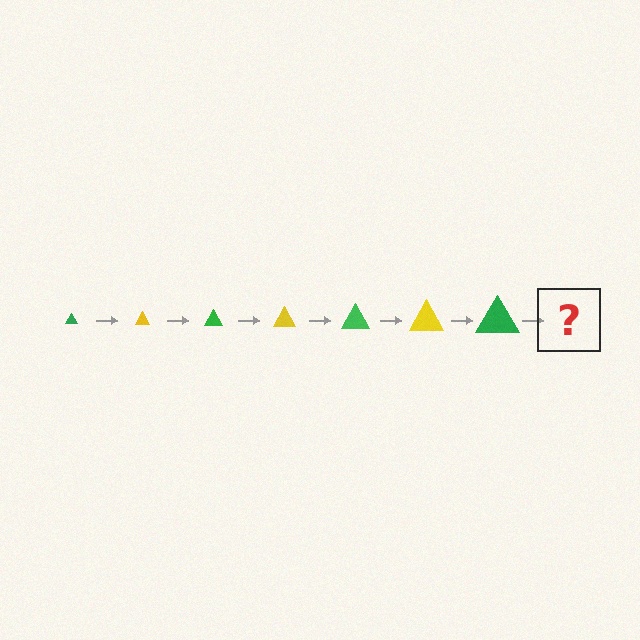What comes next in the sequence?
The next element should be a yellow triangle, larger than the previous one.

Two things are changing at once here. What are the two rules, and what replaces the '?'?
The two rules are that the triangle grows larger each step and the color cycles through green and yellow. The '?' should be a yellow triangle, larger than the previous one.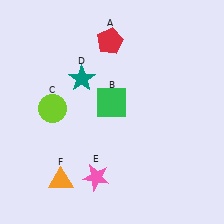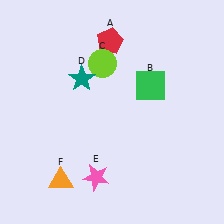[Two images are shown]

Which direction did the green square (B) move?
The green square (B) moved right.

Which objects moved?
The objects that moved are: the green square (B), the lime circle (C).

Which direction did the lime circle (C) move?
The lime circle (C) moved right.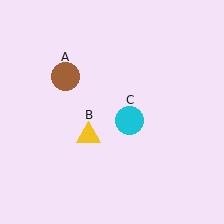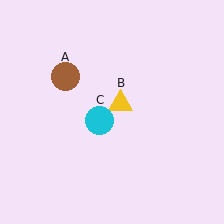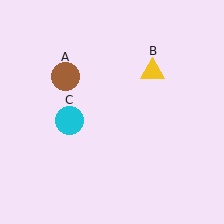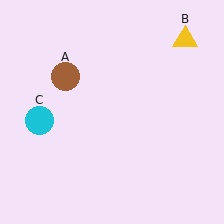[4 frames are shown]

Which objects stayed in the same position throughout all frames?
Brown circle (object A) remained stationary.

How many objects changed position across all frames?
2 objects changed position: yellow triangle (object B), cyan circle (object C).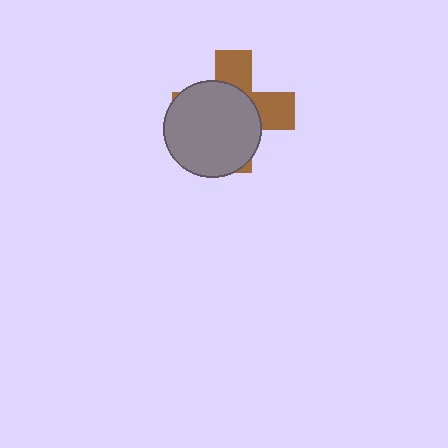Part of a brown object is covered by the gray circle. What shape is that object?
It is a cross.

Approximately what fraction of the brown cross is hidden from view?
Roughly 62% of the brown cross is hidden behind the gray circle.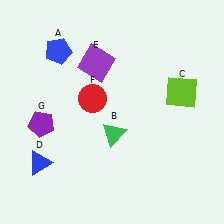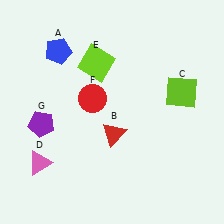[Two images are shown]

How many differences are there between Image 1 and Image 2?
There are 3 differences between the two images.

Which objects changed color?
B changed from green to red. D changed from blue to pink. E changed from purple to lime.